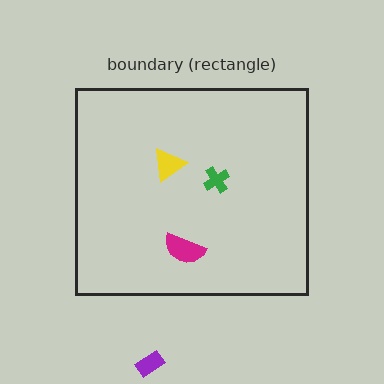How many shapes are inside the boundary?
3 inside, 1 outside.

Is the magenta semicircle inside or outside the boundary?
Inside.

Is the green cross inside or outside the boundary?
Inside.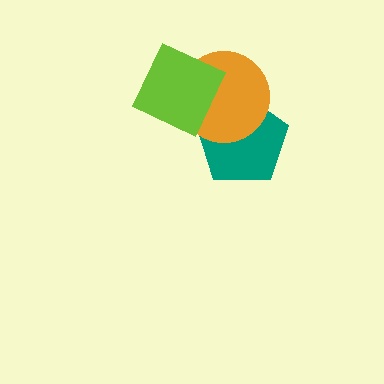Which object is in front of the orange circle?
The lime diamond is in front of the orange circle.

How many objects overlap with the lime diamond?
2 objects overlap with the lime diamond.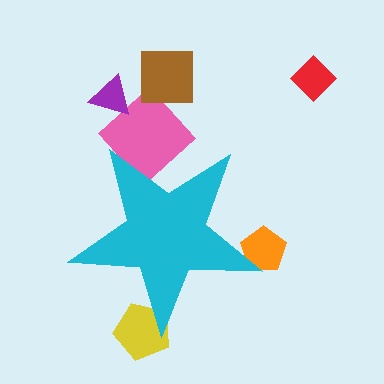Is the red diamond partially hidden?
No, the red diamond is fully visible.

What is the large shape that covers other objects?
A cyan star.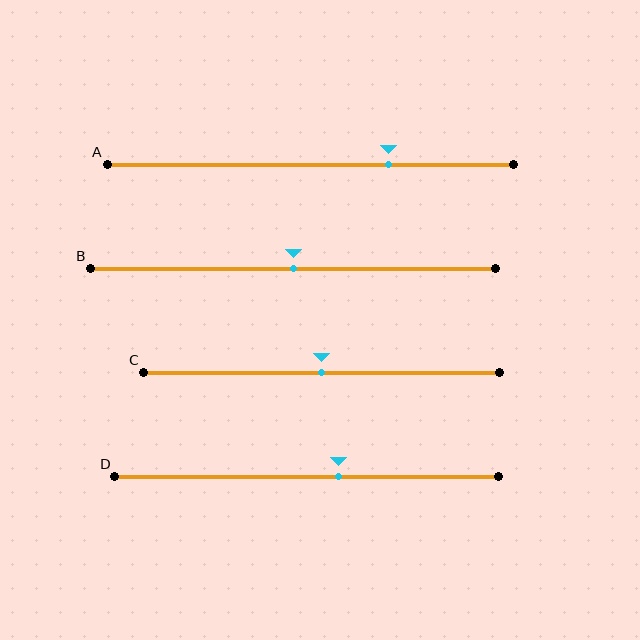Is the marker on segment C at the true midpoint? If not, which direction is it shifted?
Yes, the marker on segment C is at the true midpoint.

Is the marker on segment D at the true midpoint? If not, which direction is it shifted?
No, the marker on segment D is shifted to the right by about 8% of the segment length.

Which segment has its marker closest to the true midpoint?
Segment B has its marker closest to the true midpoint.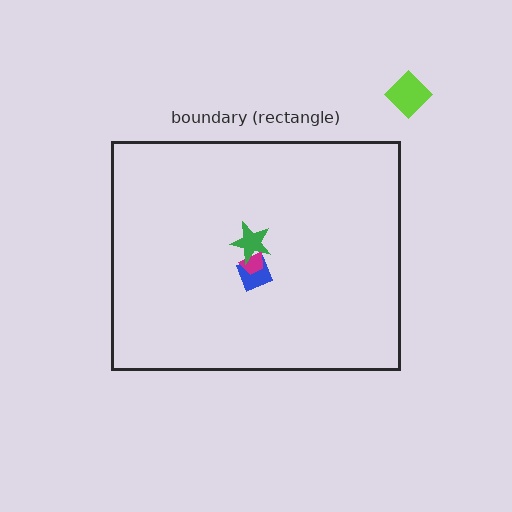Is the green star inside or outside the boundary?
Inside.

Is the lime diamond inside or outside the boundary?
Outside.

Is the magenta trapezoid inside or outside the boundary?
Inside.